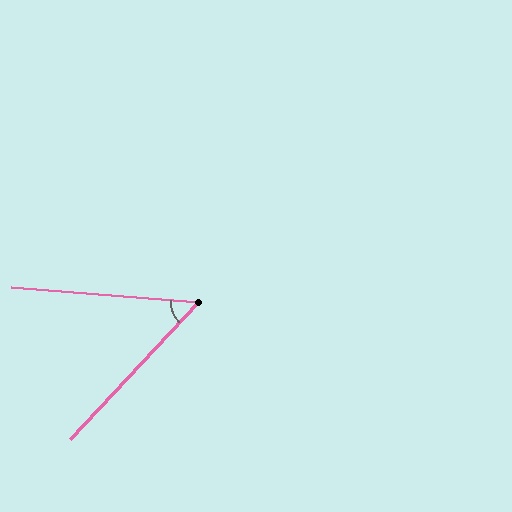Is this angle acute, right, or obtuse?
It is acute.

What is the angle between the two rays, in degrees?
Approximately 52 degrees.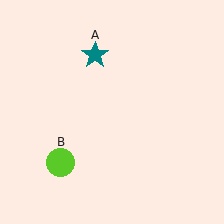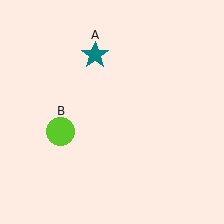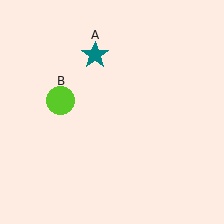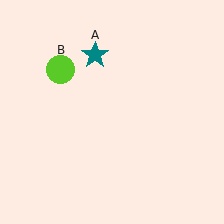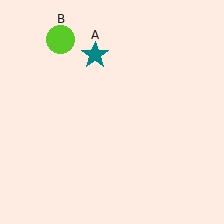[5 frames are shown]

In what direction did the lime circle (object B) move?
The lime circle (object B) moved up.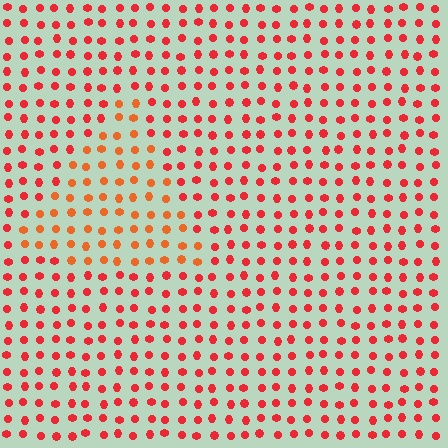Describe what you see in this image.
The image is filled with small red elements in a uniform arrangement. A triangle-shaped region is visible where the elements are tinted to a slightly different hue, forming a subtle color boundary.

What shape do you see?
I see a triangle.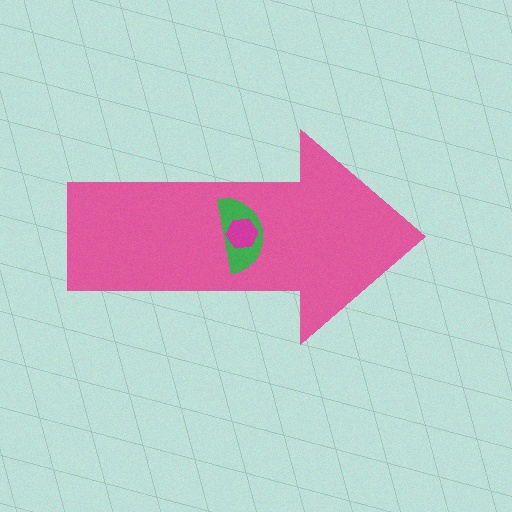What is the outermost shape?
The pink arrow.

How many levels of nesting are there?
3.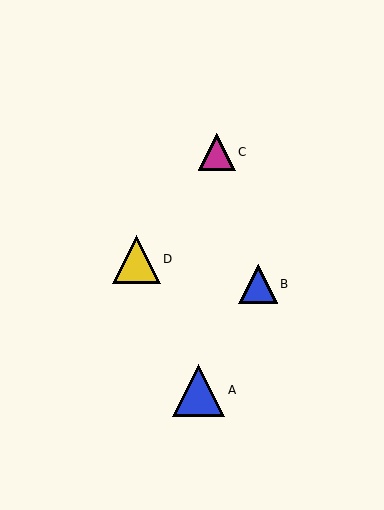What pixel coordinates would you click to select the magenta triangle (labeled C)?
Click at (217, 152) to select the magenta triangle C.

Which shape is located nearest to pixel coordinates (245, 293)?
The blue triangle (labeled B) at (258, 284) is nearest to that location.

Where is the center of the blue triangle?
The center of the blue triangle is at (199, 390).